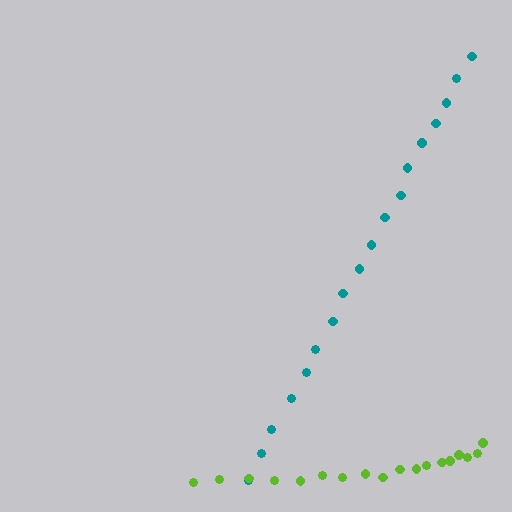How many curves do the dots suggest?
There are 2 distinct paths.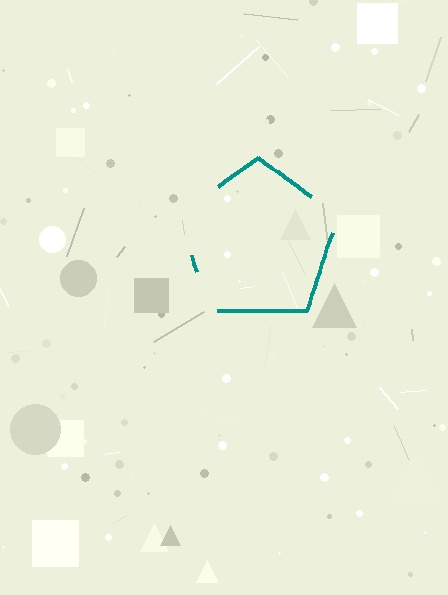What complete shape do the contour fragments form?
The contour fragments form a pentagon.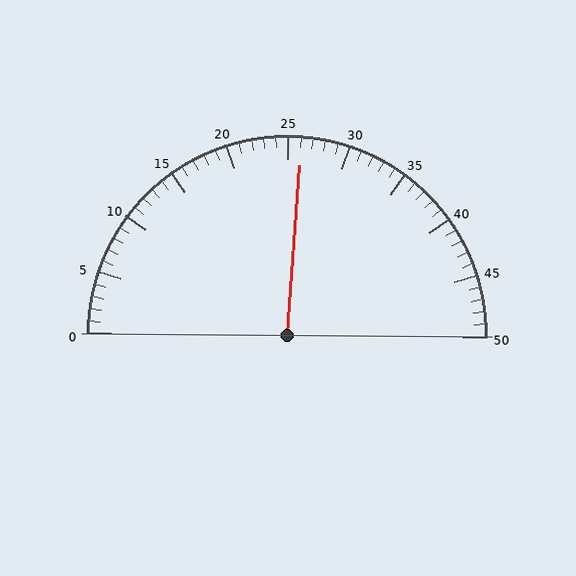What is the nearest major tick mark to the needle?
The nearest major tick mark is 25.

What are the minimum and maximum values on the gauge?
The gauge ranges from 0 to 50.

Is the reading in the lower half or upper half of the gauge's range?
The reading is in the upper half of the range (0 to 50).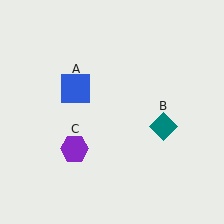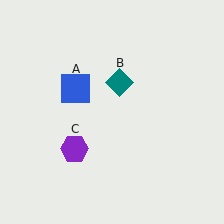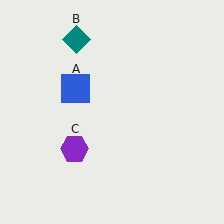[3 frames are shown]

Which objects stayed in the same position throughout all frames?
Blue square (object A) and purple hexagon (object C) remained stationary.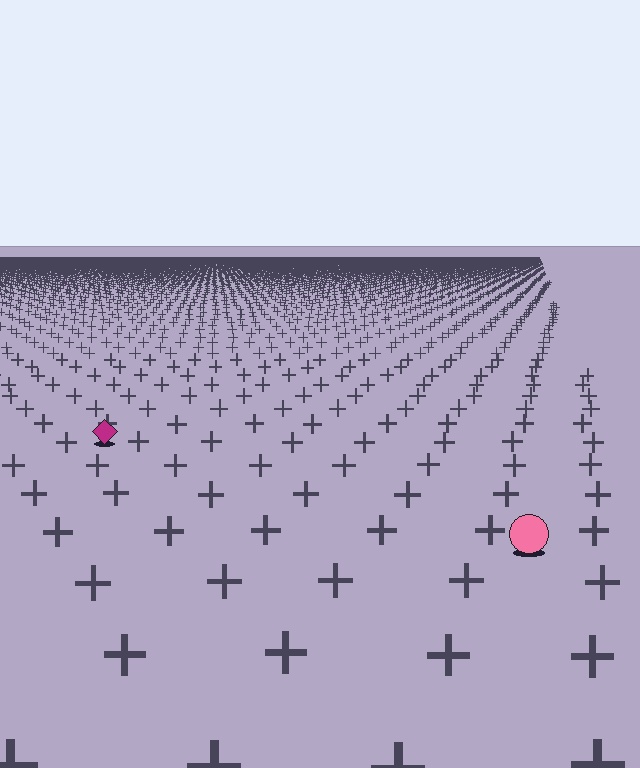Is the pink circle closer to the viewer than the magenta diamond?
Yes. The pink circle is closer — you can tell from the texture gradient: the ground texture is coarser near it.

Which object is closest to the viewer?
The pink circle is closest. The texture marks near it are larger and more spread out.